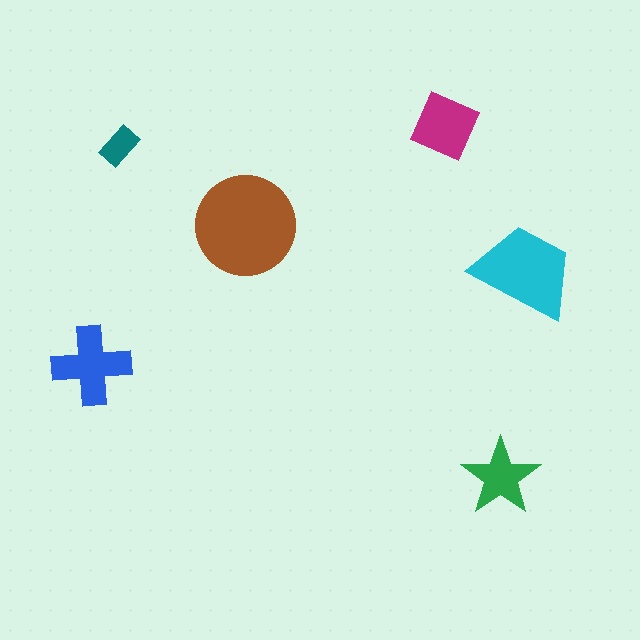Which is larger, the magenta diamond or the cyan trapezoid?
The cyan trapezoid.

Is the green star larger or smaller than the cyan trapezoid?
Smaller.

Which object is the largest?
The brown circle.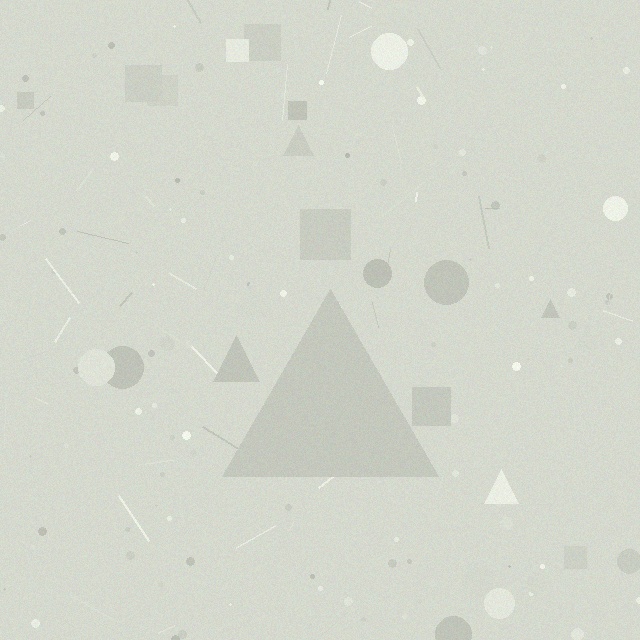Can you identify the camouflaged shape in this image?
The camouflaged shape is a triangle.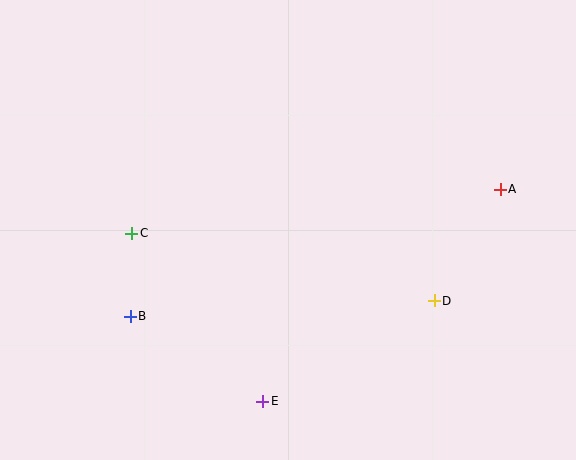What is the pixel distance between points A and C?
The distance between A and C is 371 pixels.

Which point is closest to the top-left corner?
Point C is closest to the top-left corner.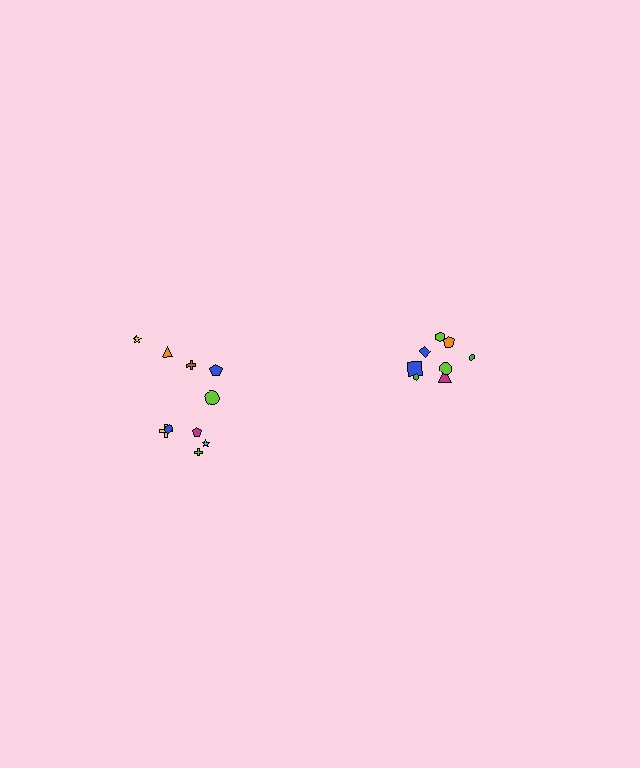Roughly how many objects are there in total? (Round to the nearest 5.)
Roughly 20 objects in total.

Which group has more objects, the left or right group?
The left group.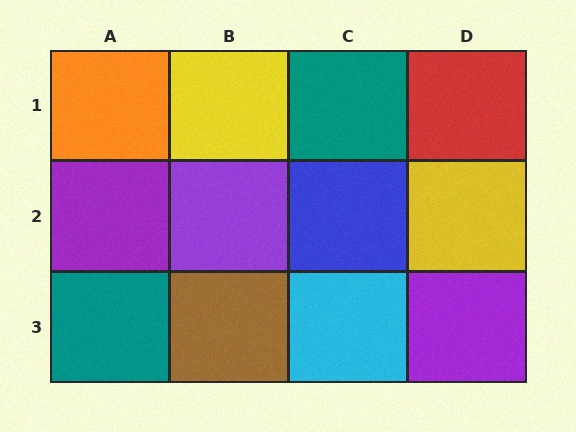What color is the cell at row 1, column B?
Yellow.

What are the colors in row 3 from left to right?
Teal, brown, cyan, purple.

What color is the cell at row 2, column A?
Purple.